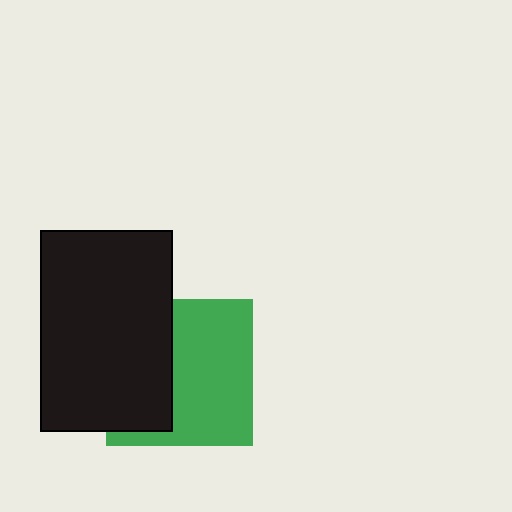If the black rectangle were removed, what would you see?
You would see the complete green square.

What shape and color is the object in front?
The object in front is a black rectangle.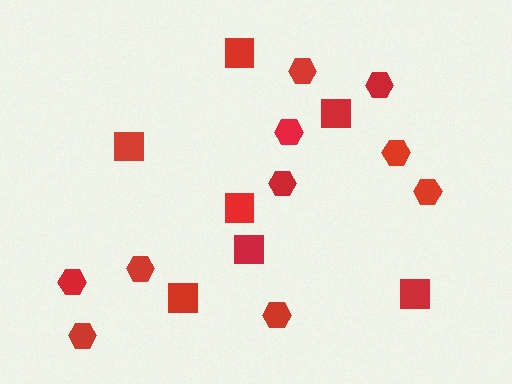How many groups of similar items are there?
There are 2 groups: one group of squares (7) and one group of hexagons (10).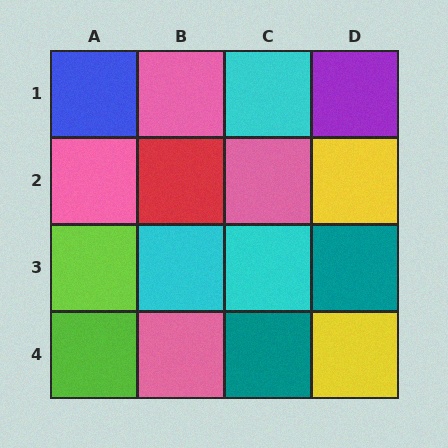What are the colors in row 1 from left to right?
Blue, pink, cyan, purple.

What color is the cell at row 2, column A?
Pink.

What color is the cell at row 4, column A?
Lime.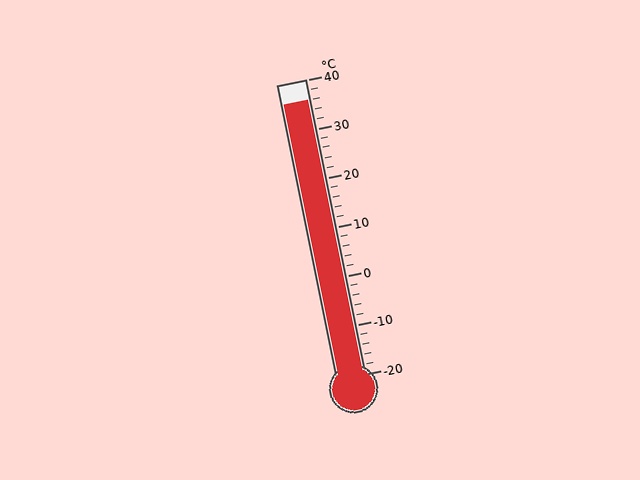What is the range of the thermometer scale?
The thermometer scale ranges from -20°C to 40°C.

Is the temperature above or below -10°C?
The temperature is above -10°C.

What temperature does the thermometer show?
The thermometer shows approximately 36°C.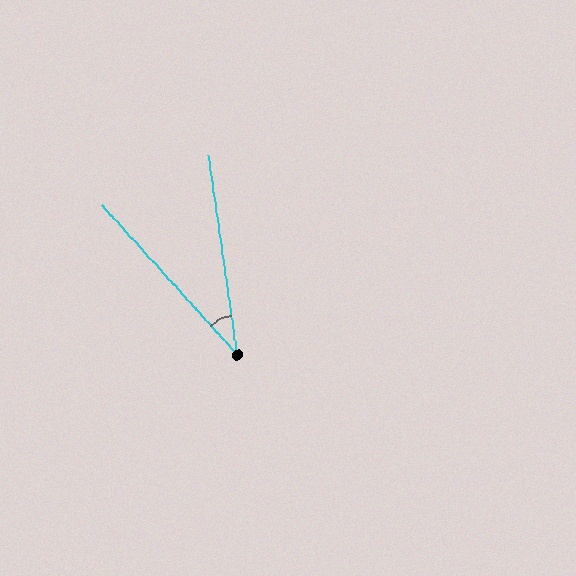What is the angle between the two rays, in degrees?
Approximately 34 degrees.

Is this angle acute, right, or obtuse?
It is acute.